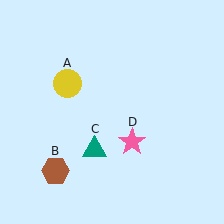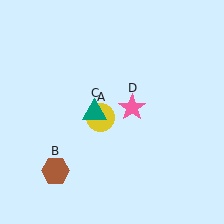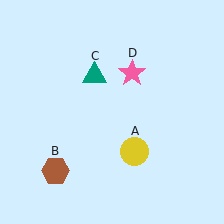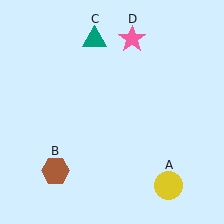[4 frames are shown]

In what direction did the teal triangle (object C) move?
The teal triangle (object C) moved up.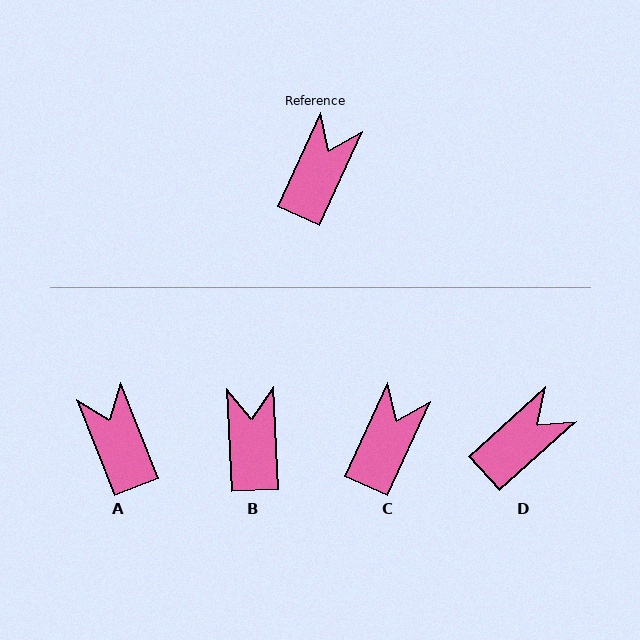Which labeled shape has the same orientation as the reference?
C.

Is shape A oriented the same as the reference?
No, it is off by about 46 degrees.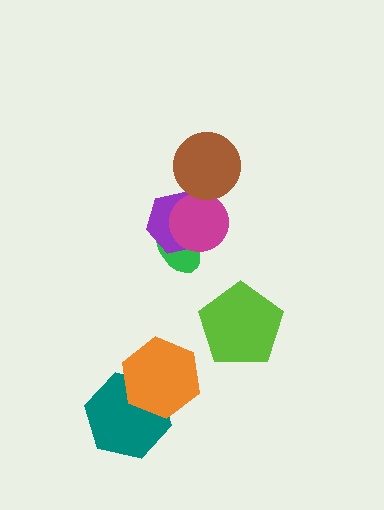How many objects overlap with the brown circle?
0 objects overlap with the brown circle.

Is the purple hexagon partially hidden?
Yes, it is partially covered by another shape.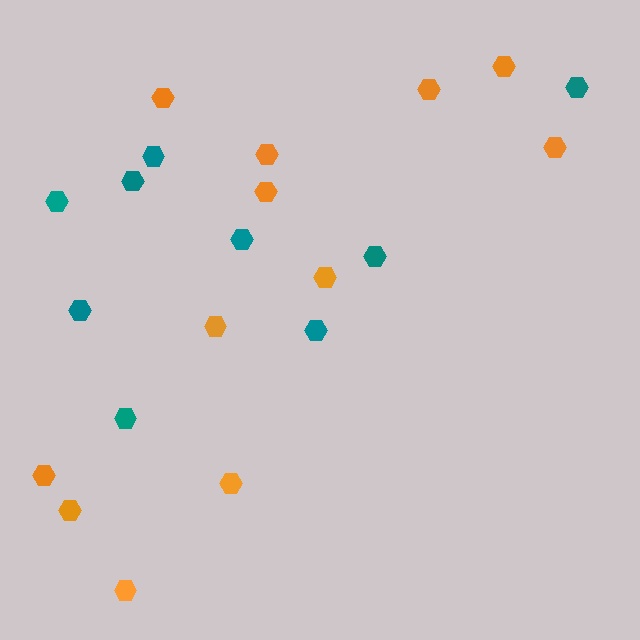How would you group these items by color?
There are 2 groups: one group of teal hexagons (9) and one group of orange hexagons (12).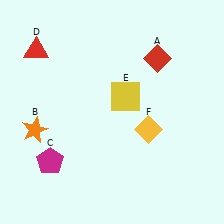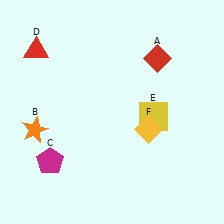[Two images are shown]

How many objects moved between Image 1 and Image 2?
1 object moved between the two images.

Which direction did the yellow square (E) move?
The yellow square (E) moved right.